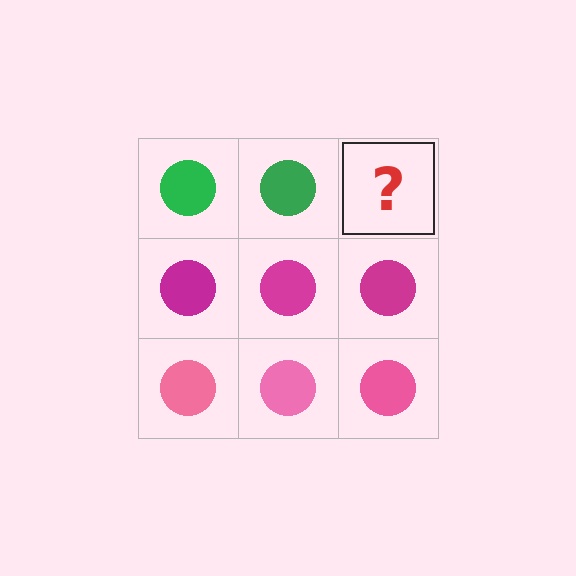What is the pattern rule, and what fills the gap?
The rule is that each row has a consistent color. The gap should be filled with a green circle.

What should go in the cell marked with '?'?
The missing cell should contain a green circle.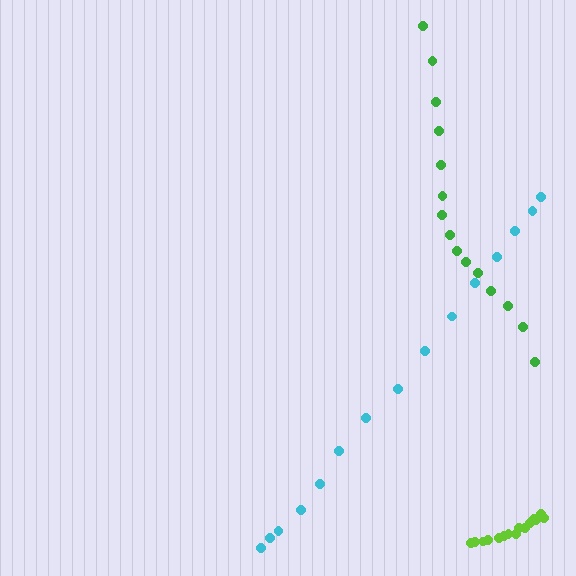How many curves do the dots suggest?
There are 3 distinct paths.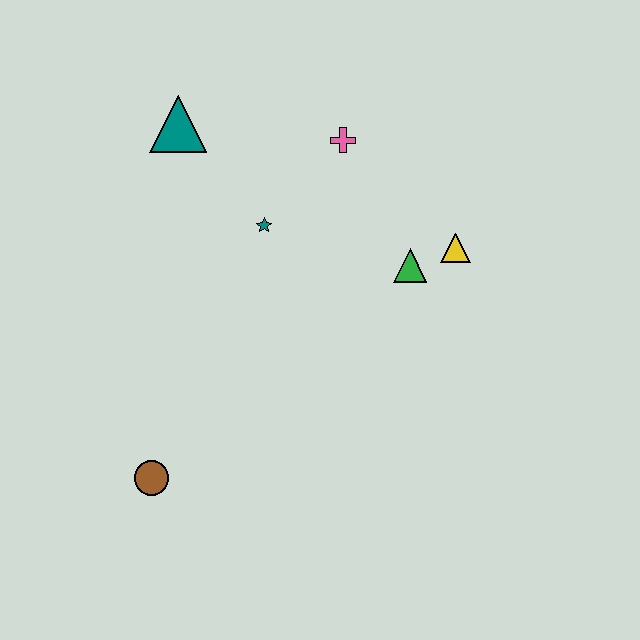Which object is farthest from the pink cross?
The brown circle is farthest from the pink cross.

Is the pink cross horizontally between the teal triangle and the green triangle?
Yes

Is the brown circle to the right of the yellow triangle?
No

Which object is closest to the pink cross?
The teal star is closest to the pink cross.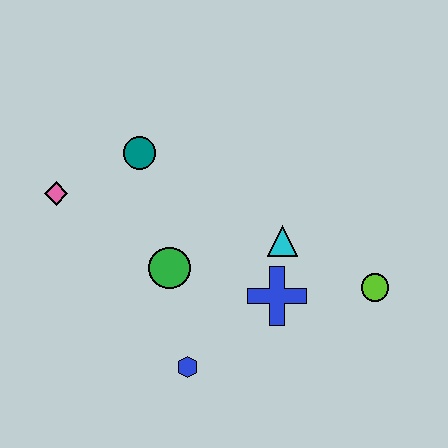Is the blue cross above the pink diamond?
No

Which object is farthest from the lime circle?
The pink diamond is farthest from the lime circle.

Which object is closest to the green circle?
The blue hexagon is closest to the green circle.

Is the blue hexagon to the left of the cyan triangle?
Yes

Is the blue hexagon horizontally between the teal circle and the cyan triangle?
Yes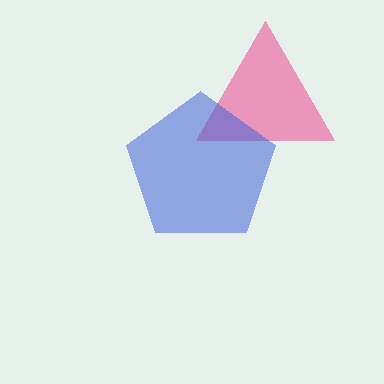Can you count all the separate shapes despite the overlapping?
Yes, there are 2 separate shapes.